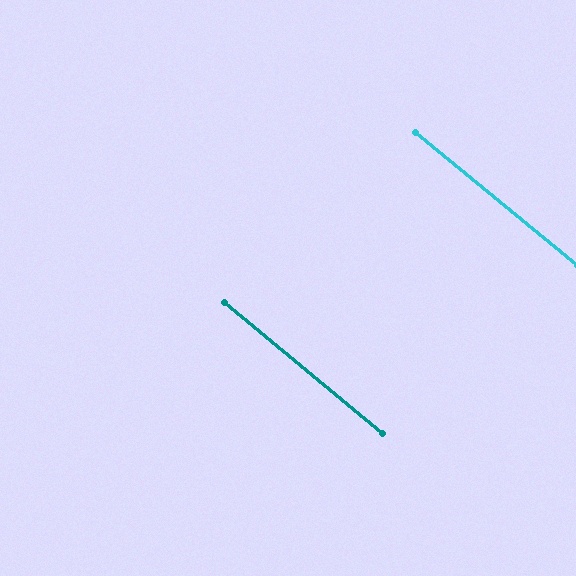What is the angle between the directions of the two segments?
Approximately 0 degrees.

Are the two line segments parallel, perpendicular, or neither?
Parallel — their directions differ by only 0.5°.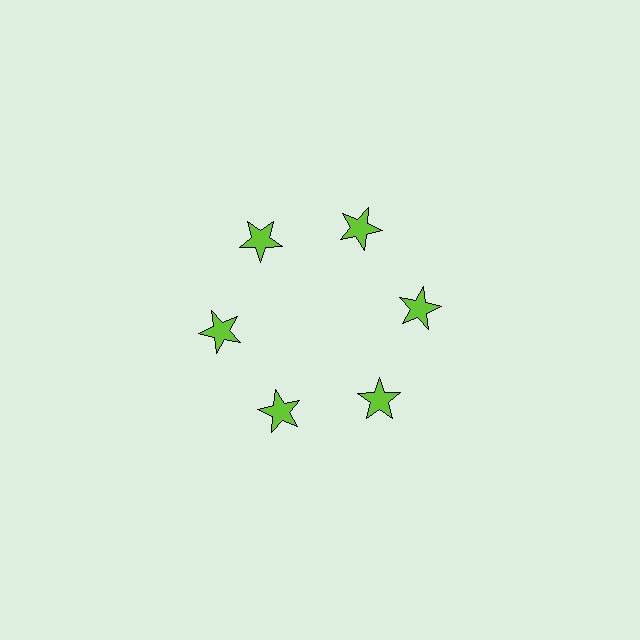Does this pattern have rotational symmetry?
Yes, this pattern has 6-fold rotational symmetry. It looks the same after rotating 60 degrees around the center.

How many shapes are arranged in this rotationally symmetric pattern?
There are 6 shapes, arranged in 6 groups of 1.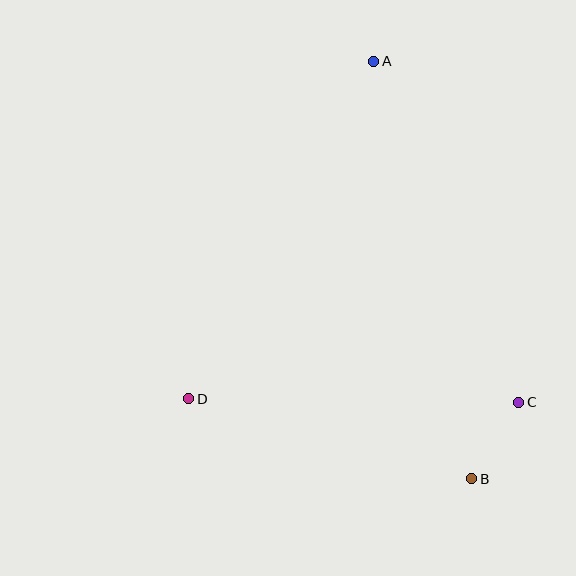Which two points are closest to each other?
Points B and C are closest to each other.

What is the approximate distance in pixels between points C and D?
The distance between C and D is approximately 330 pixels.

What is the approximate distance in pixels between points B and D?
The distance between B and D is approximately 294 pixels.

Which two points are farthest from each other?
Points A and B are farthest from each other.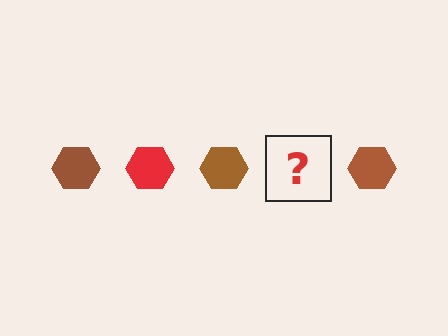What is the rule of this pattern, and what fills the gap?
The rule is that the pattern cycles through brown, red hexagons. The gap should be filled with a red hexagon.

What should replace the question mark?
The question mark should be replaced with a red hexagon.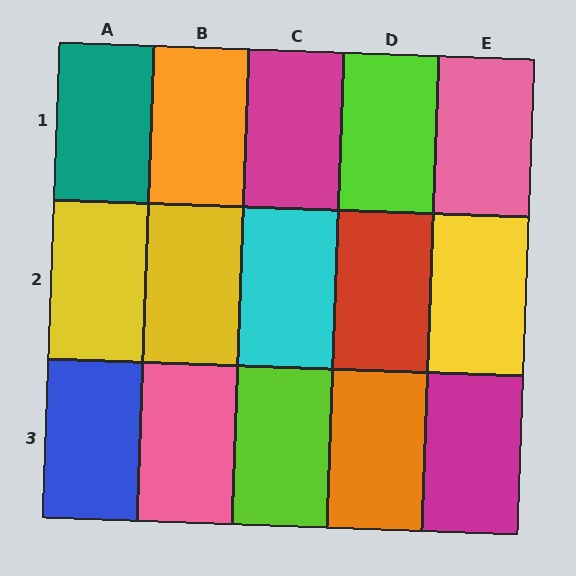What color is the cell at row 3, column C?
Lime.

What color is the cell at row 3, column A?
Blue.